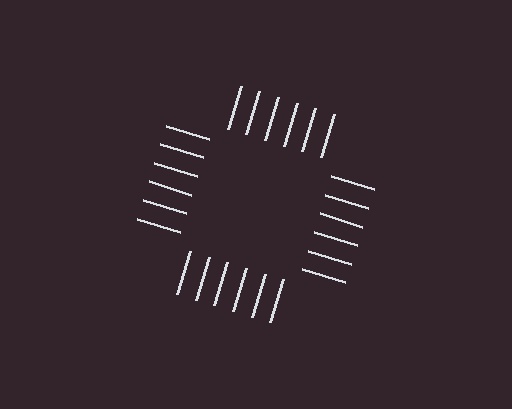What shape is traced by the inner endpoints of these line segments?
An illusory square — the line segments terminate on its edges but no continuous stroke is drawn.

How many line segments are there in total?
24 — 6 along each of the 4 edges.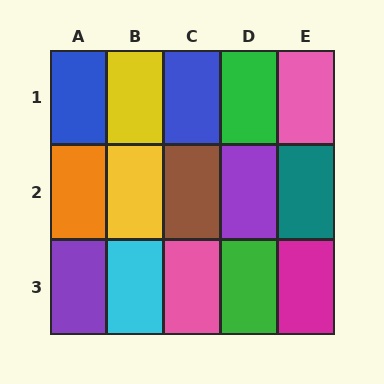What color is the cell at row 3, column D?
Green.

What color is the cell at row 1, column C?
Blue.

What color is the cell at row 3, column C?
Pink.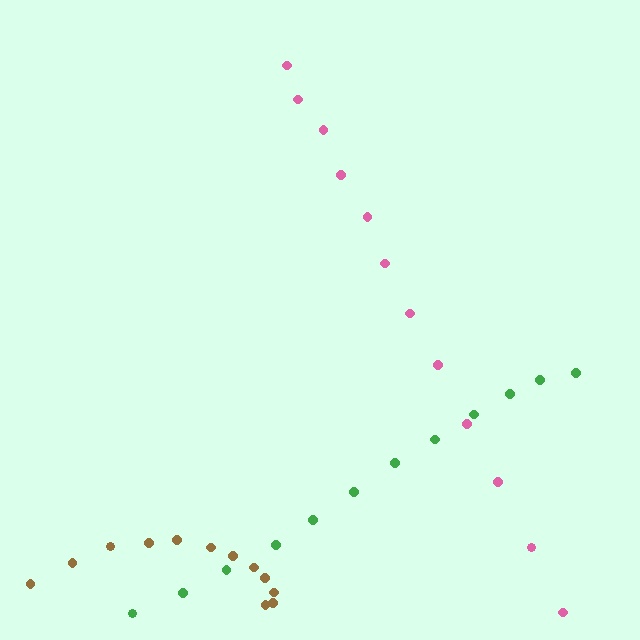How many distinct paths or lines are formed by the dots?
There are 3 distinct paths.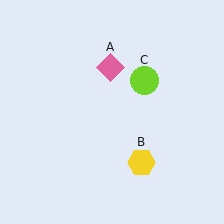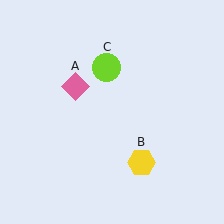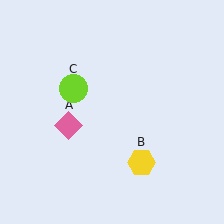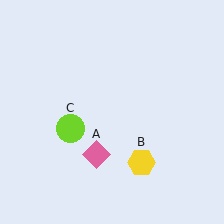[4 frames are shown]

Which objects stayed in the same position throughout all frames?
Yellow hexagon (object B) remained stationary.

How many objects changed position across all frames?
2 objects changed position: pink diamond (object A), lime circle (object C).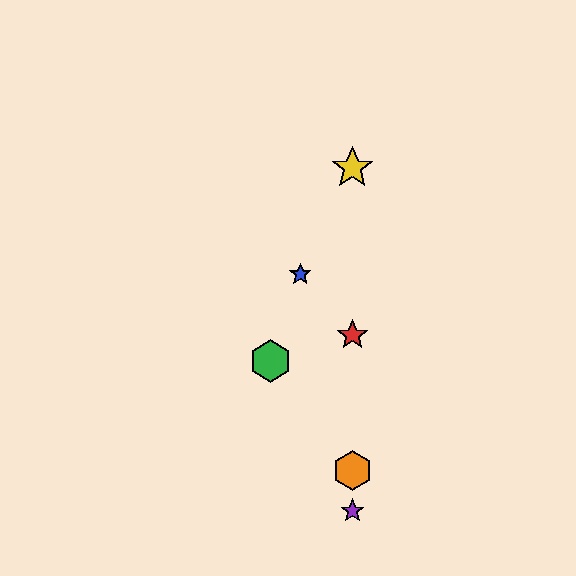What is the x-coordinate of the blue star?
The blue star is at x≈300.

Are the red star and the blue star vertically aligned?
No, the red star is at x≈352 and the blue star is at x≈300.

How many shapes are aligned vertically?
4 shapes (the red star, the yellow star, the purple star, the orange hexagon) are aligned vertically.